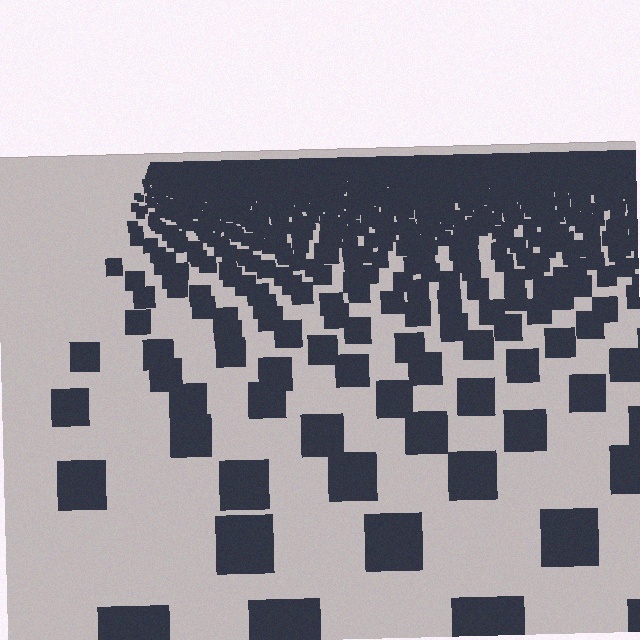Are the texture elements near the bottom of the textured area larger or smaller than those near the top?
Larger. Near the bottom, elements are closer to the viewer and appear at a bigger on-screen size.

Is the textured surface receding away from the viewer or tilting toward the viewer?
The surface is receding away from the viewer. Texture elements get smaller and denser toward the top.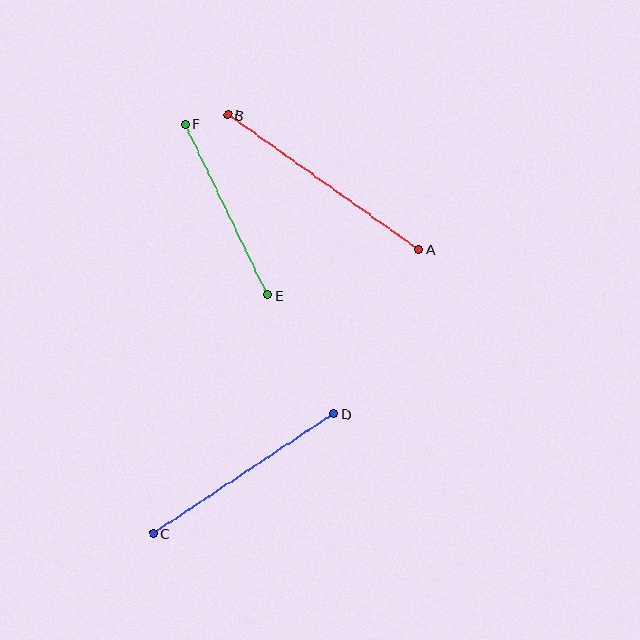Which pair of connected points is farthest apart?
Points A and B are farthest apart.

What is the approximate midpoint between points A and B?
The midpoint is at approximately (323, 182) pixels.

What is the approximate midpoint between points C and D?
The midpoint is at approximately (244, 473) pixels.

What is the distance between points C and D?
The distance is approximately 217 pixels.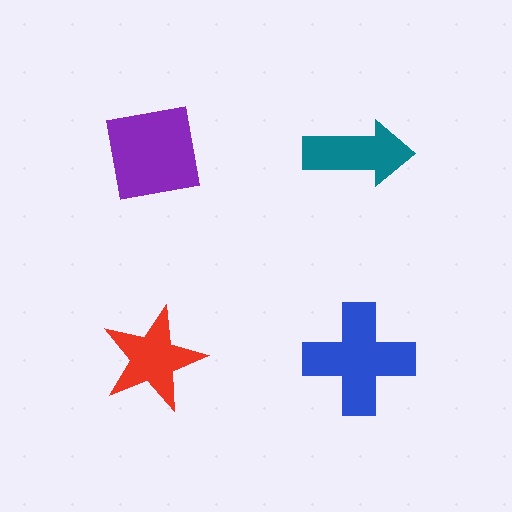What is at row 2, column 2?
A blue cross.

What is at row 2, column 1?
A red star.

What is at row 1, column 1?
A purple square.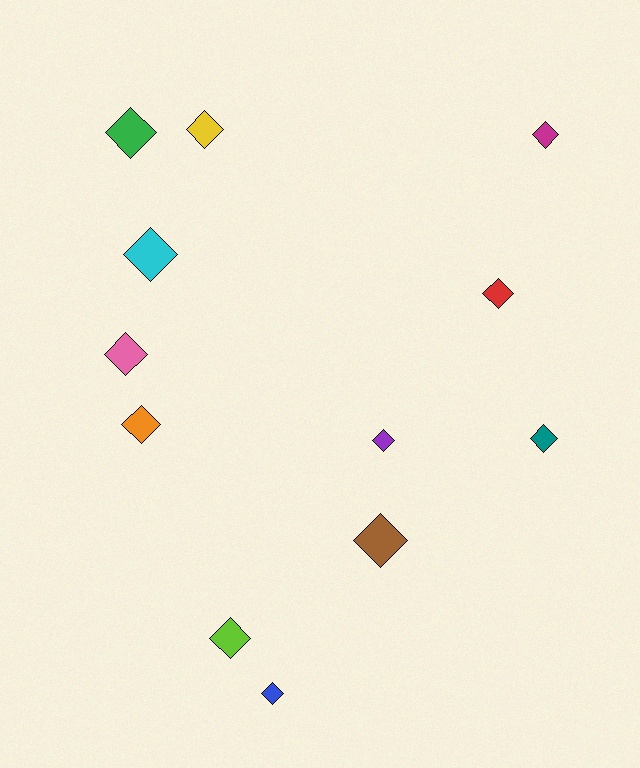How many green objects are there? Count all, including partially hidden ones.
There is 1 green object.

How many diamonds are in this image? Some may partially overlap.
There are 12 diamonds.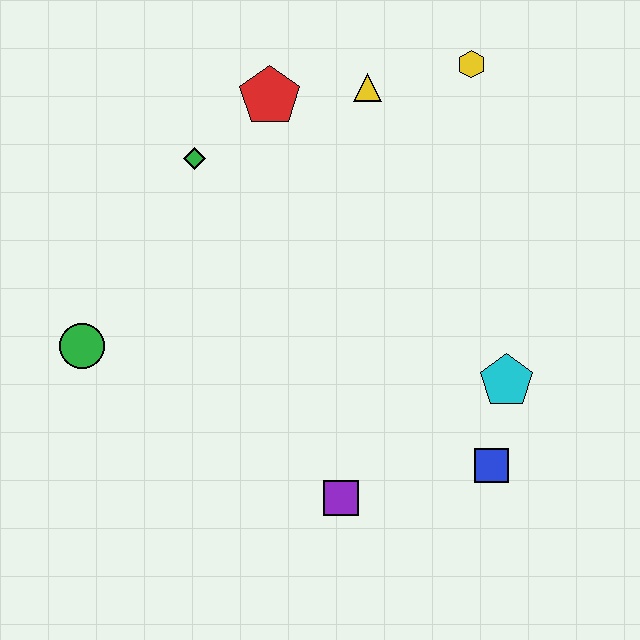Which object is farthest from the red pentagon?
The blue square is farthest from the red pentagon.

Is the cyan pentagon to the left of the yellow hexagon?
No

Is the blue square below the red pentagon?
Yes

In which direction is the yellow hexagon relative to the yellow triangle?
The yellow hexagon is to the right of the yellow triangle.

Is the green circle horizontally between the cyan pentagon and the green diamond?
No